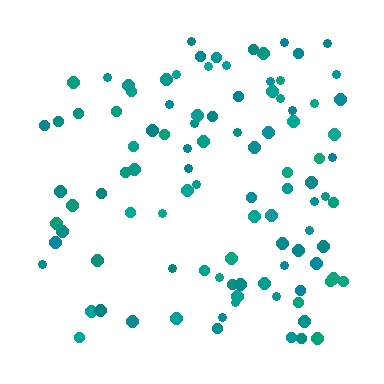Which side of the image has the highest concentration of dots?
The right.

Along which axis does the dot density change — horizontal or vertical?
Horizontal.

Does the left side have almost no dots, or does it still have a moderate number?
Still a moderate number, just noticeably fewer than the right.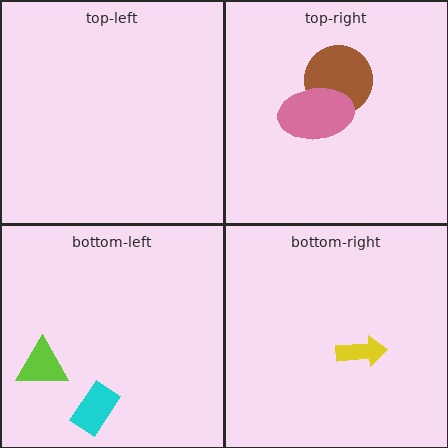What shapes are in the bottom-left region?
The cyan rectangle, the lime triangle.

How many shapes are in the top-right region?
2.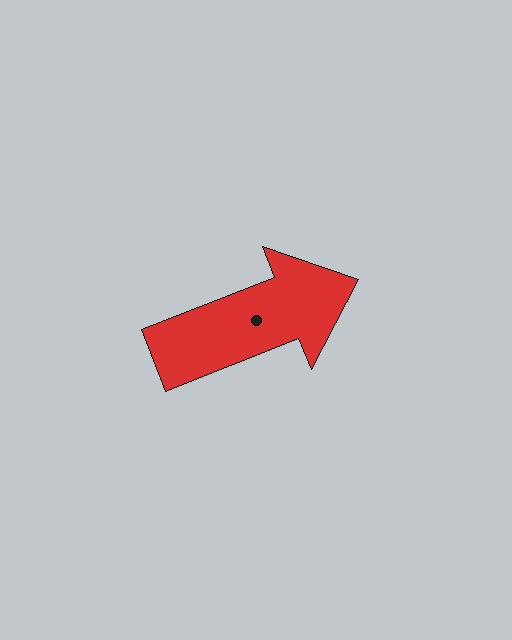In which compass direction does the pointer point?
East.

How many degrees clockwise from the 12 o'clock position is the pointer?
Approximately 68 degrees.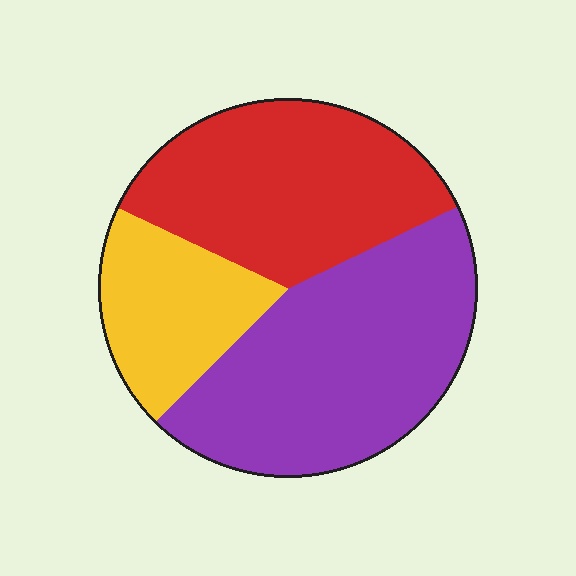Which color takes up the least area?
Yellow, at roughly 20%.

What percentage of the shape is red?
Red takes up about three eighths (3/8) of the shape.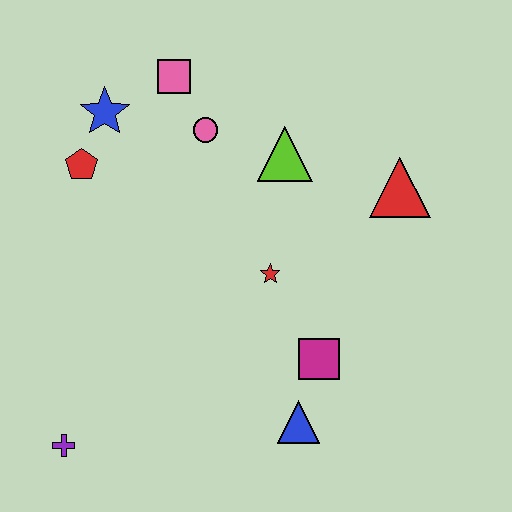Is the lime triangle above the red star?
Yes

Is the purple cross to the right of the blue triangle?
No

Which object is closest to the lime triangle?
The pink circle is closest to the lime triangle.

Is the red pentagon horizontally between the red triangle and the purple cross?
Yes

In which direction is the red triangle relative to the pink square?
The red triangle is to the right of the pink square.